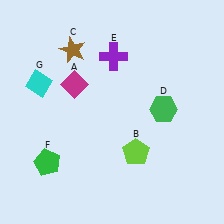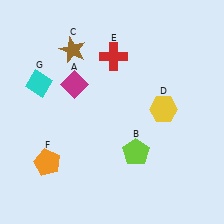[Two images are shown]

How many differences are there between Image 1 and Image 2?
There are 3 differences between the two images.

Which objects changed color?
D changed from green to yellow. E changed from purple to red. F changed from green to orange.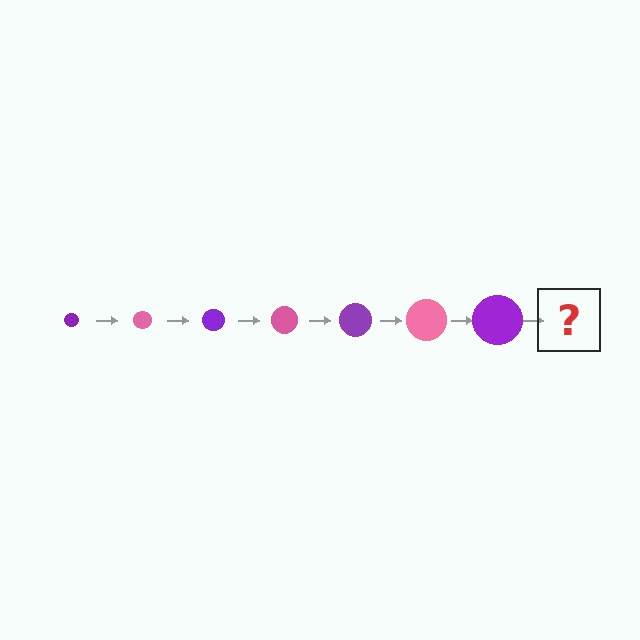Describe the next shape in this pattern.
It should be a pink circle, larger than the previous one.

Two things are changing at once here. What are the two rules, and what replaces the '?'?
The two rules are that the circle grows larger each step and the color cycles through purple and pink. The '?' should be a pink circle, larger than the previous one.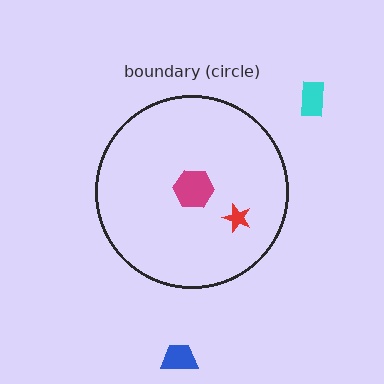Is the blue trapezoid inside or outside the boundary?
Outside.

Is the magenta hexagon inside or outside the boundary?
Inside.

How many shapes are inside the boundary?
2 inside, 2 outside.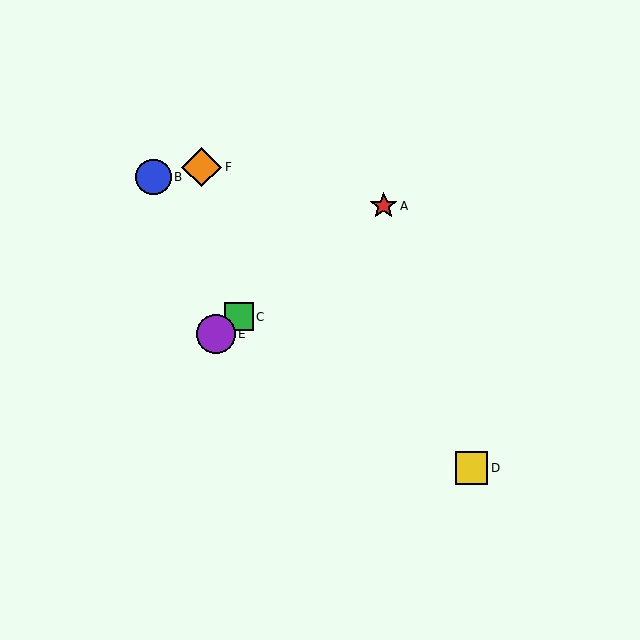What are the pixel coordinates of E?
Object E is at (216, 334).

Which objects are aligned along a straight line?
Objects A, C, E are aligned along a straight line.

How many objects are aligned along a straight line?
3 objects (A, C, E) are aligned along a straight line.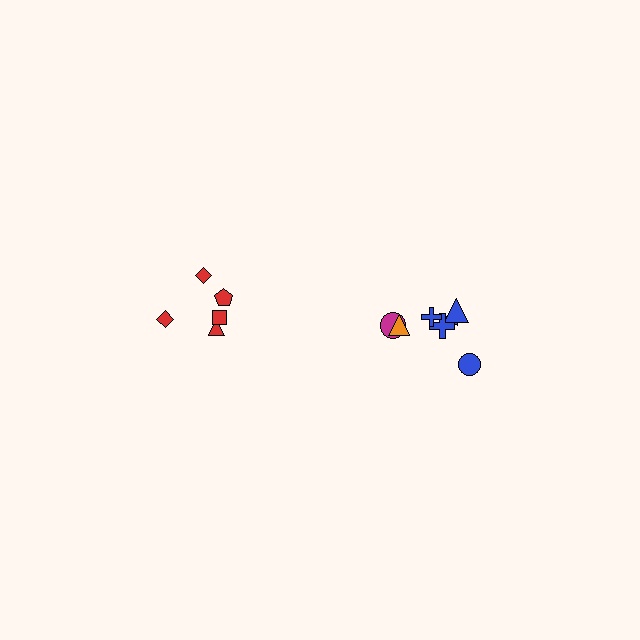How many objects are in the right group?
There are 7 objects.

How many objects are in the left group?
There are 5 objects.